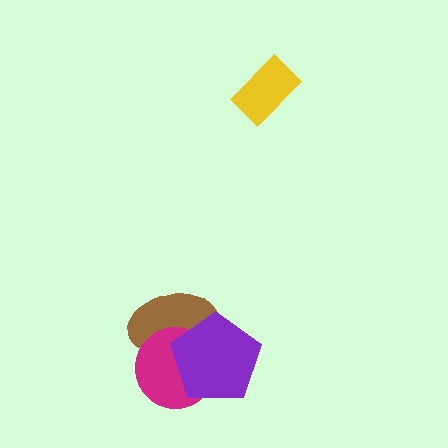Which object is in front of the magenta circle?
The purple pentagon is in front of the magenta circle.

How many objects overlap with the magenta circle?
2 objects overlap with the magenta circle.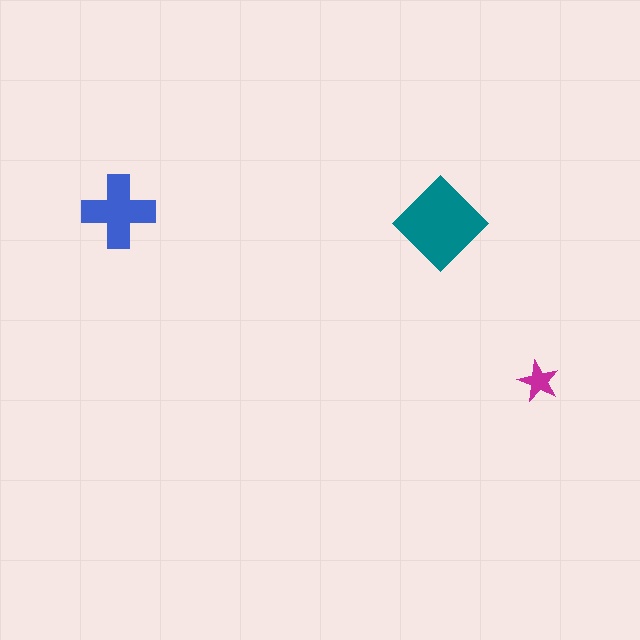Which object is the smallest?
The magenta star.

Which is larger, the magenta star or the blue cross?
The blue cross.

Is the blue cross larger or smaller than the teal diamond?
Smaller.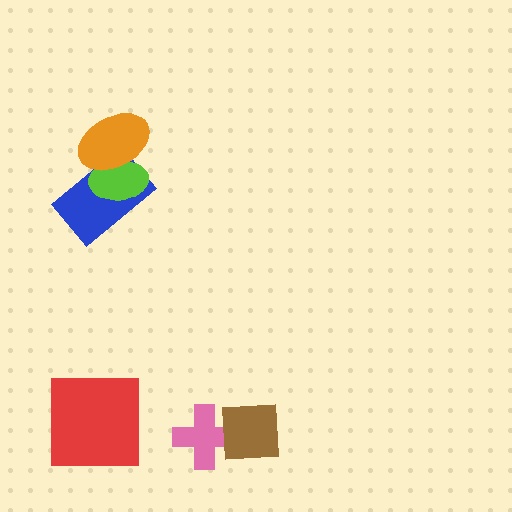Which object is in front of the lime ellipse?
The orange ellipse is in front of the lime ellipse.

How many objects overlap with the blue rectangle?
2 objects overlap with the blue rectangle.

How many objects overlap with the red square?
0 objects overlap with the red square.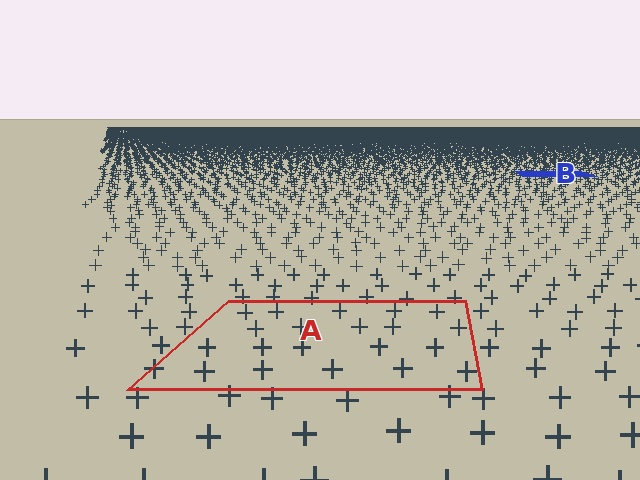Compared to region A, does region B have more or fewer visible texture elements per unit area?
Region B has more texture elements per unit area — they are packed more densely because it is farther away.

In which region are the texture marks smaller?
The texture marks are smaller in region B, because it is farther away.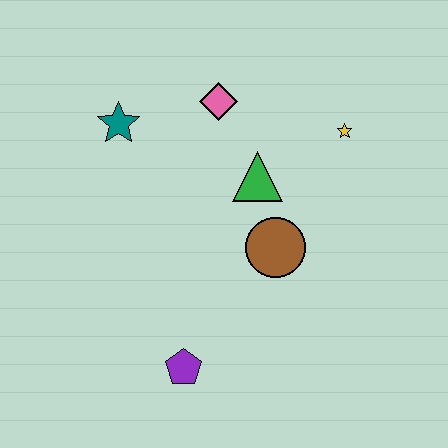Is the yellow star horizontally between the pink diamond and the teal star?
No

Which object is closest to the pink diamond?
The green triangle is closest to the pink diamond.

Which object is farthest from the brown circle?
The teal star is farthest from the brown circle.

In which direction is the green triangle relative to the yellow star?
The green triangle is to the left of the yellow star.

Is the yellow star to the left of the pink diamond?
No